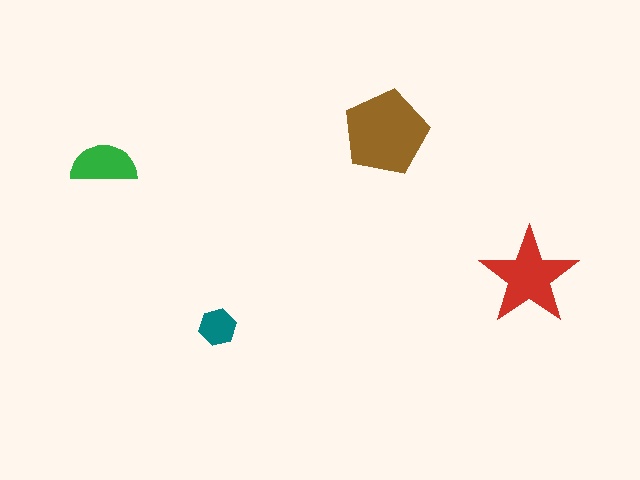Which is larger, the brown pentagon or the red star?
The brown pentagon.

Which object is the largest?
The brown pentagon.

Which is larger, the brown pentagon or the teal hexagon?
The brown pentagon.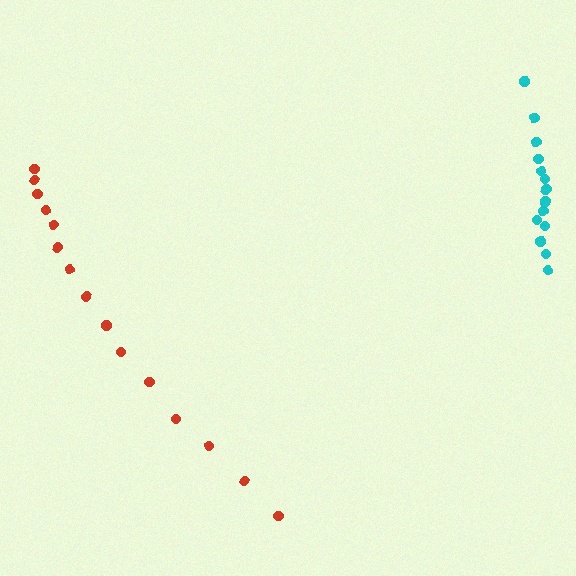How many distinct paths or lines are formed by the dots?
There are 2 distinct paths.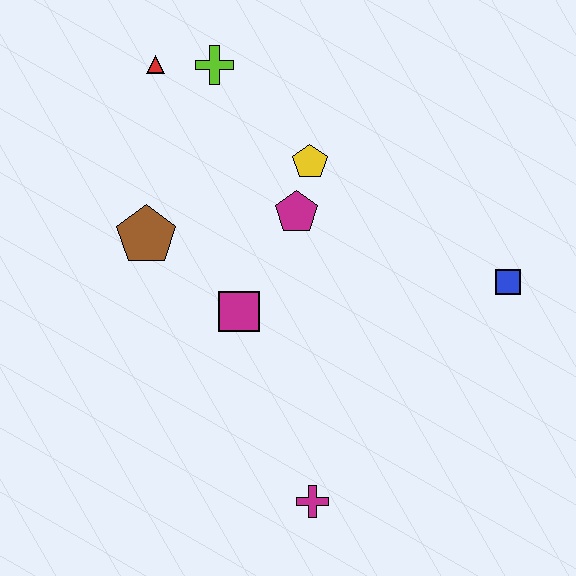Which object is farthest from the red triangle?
The magenta cross is farthest from the red triangle.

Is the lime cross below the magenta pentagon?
No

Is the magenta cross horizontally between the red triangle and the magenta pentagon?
No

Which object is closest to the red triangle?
The lime cross is closest to the red triangle.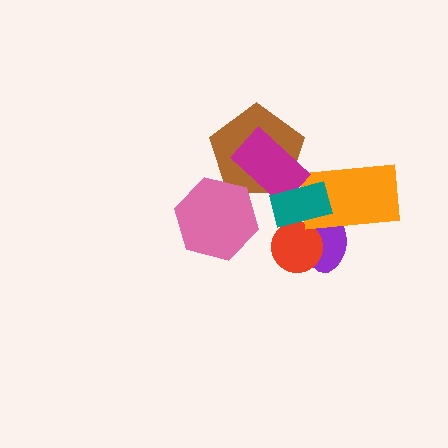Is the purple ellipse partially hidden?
Yes, it is partially covered by another shape.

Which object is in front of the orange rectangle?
The teal rectangle is in front of the orange rectangle.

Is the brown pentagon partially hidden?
Yes, it is partially covered by another shape.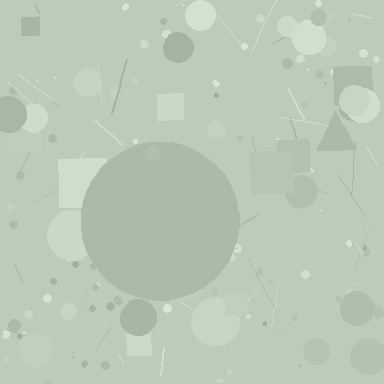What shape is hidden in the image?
A circle is hidden in the image.